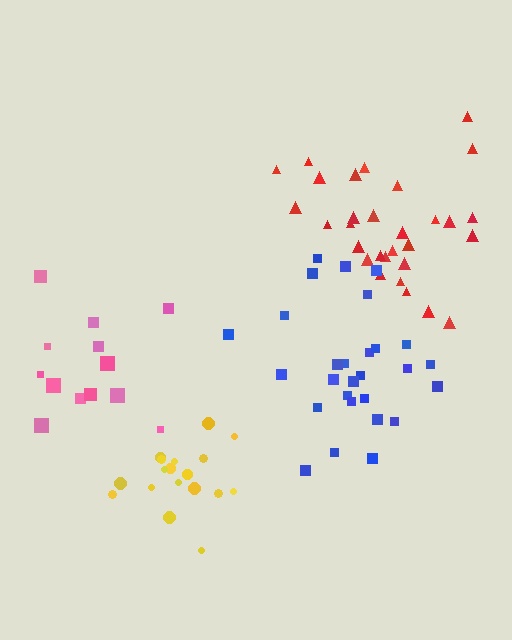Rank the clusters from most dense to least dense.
yellow, red, blue, pink.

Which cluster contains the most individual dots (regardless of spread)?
Red (31).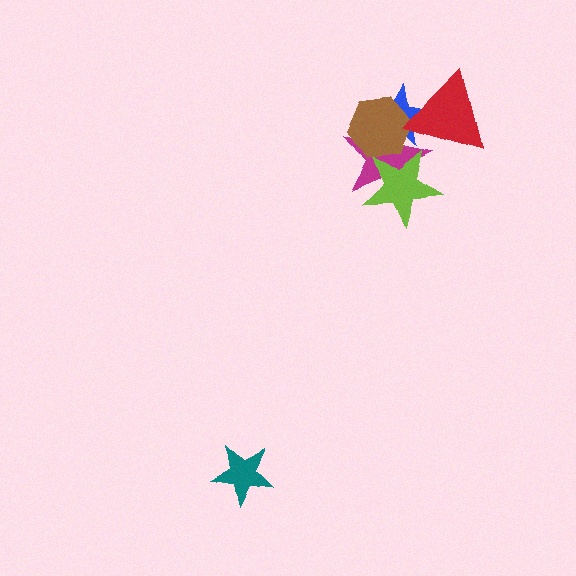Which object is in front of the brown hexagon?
The red triangle is in front of the brown hexagon.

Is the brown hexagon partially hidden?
Yes, it is partially covered by another shape.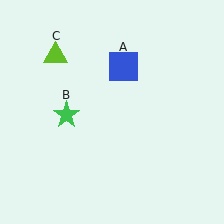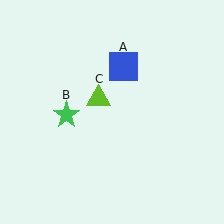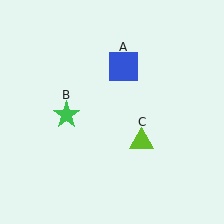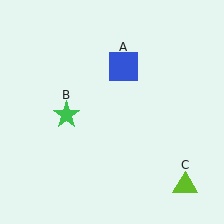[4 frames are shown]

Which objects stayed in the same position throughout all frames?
Blue square (object A) and green star (object B) remained stationary.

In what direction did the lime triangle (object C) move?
The lime triangle (object C) moved down and to the right.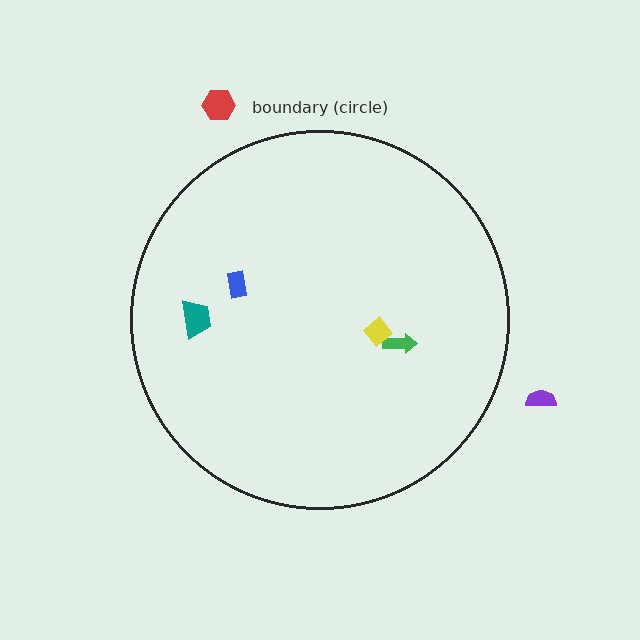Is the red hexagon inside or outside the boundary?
Outside.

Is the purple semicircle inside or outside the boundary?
Outside.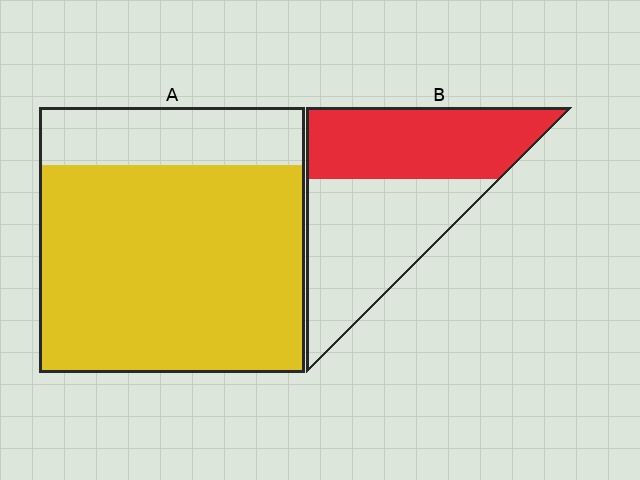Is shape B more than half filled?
Roughly half.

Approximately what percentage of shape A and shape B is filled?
A is approximately 80% and B is approximately 45%.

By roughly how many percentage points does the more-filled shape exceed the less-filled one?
By roughly 30 percentage points (A over B).